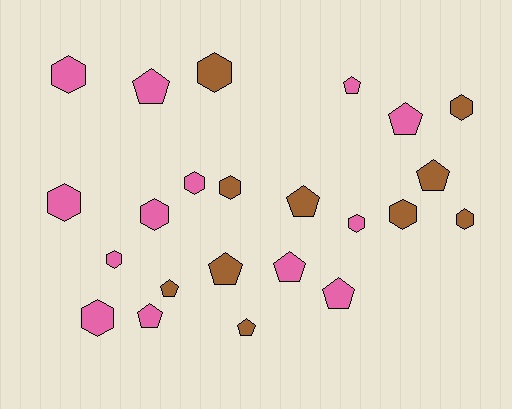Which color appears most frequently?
Pink, with 13 objects.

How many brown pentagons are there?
There are 5 brown pentagons.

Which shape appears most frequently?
Hexagon, with 12 objects.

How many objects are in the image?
There are 23 objects.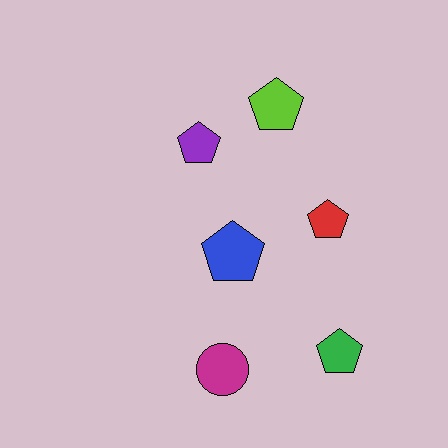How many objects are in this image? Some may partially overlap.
There are 6 objects.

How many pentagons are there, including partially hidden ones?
There are 5 pentagons.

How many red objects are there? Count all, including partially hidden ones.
There is 1 red object.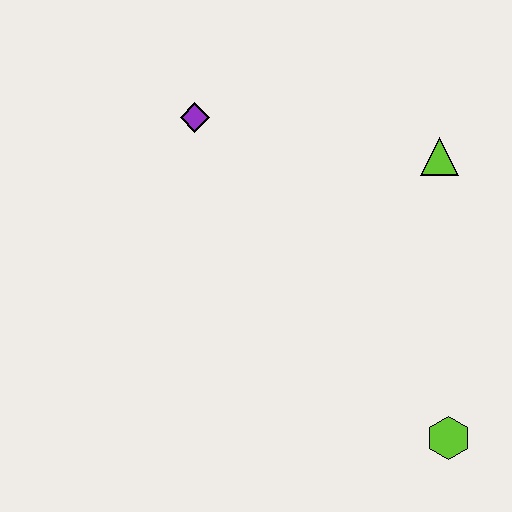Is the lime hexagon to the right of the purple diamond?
Yes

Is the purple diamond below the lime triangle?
No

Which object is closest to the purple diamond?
The lime triangle is closest to the purple diamond.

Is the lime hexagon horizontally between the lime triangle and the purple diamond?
No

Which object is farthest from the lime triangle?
The lime hexagon is farthest from the lime triangle.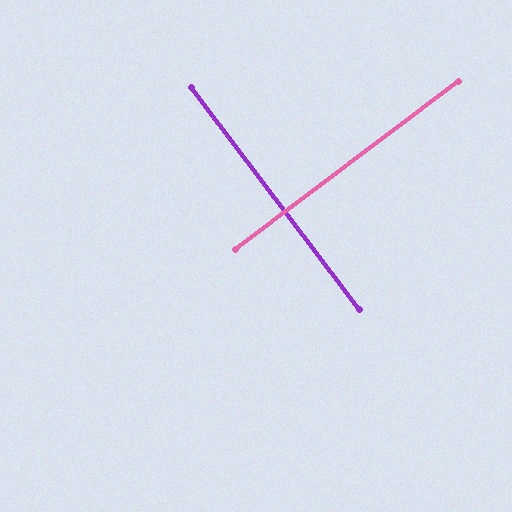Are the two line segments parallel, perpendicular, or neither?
Perpendicular — they meet at approximately 90°.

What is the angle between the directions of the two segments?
Approximately 90 degrees.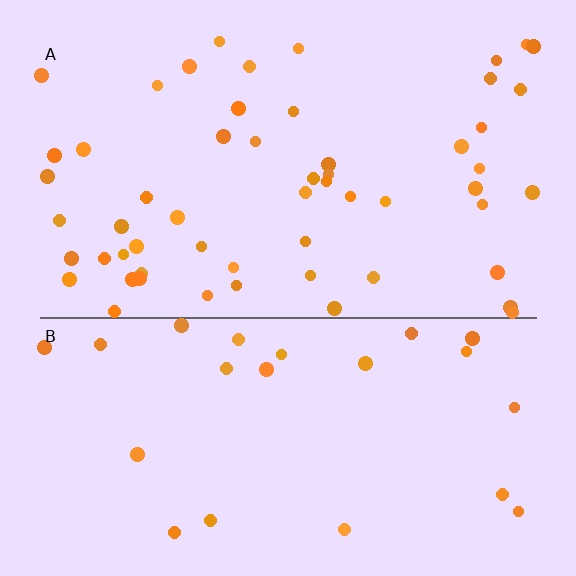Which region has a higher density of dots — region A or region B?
A (the top).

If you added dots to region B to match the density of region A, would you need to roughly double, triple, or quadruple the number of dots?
Approximately double.